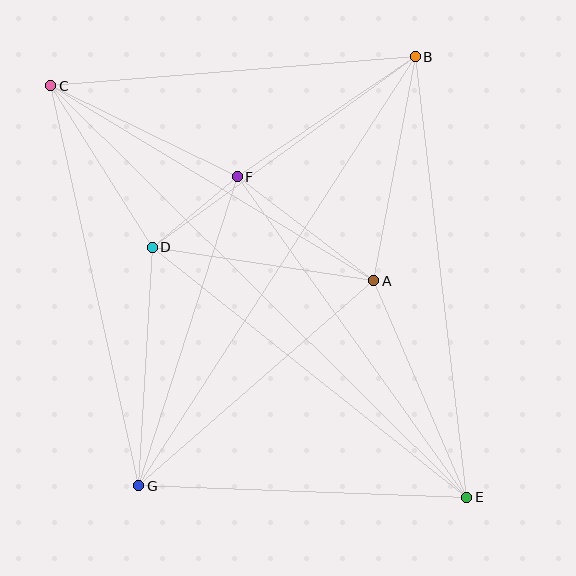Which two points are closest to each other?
Points D and F are closest to each other.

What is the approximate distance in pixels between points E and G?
The distance between E and G is approximately 328 pixels.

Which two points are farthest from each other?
Points C and E are farthest from each other.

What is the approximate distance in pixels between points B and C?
The distance between B and C is approximately 365 pixels.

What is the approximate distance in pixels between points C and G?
The distance between C and G is approximately 409 pixels.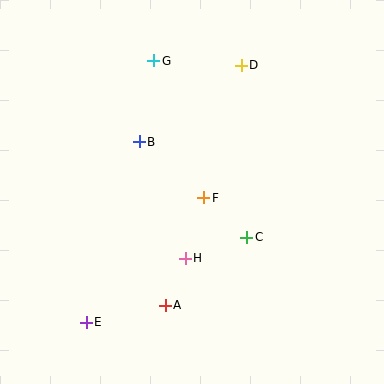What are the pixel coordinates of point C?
Point C is at (247, 237).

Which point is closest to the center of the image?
Point F at (204, 198) is closest to the center.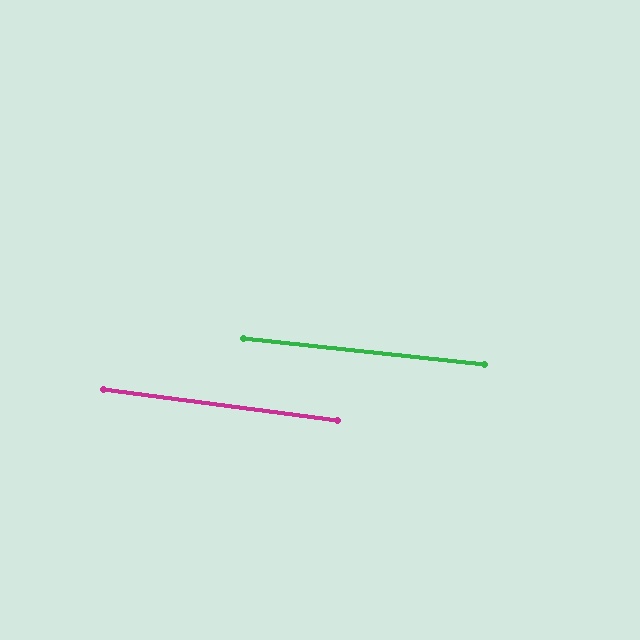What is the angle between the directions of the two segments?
Approximately 2 degrees.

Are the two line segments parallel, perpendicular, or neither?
Parallel — their directions differ by only 1.5°.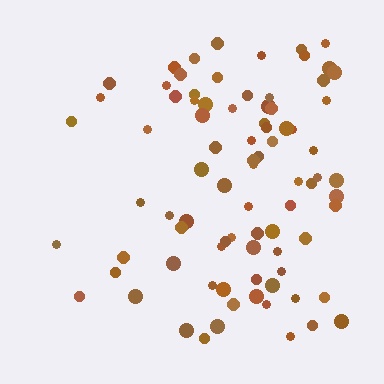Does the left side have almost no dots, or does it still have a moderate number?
Still a moderate number, just noticeably fewer than the right.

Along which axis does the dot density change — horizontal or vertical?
Horizontal.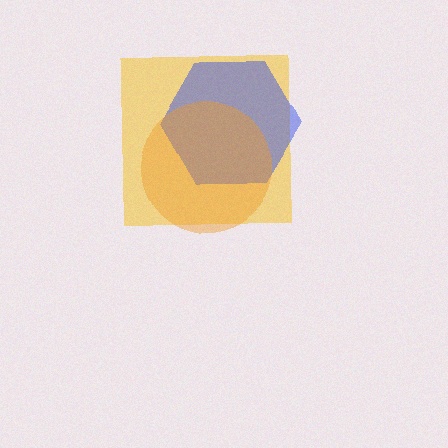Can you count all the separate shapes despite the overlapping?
Yes, there are 3 separate shapes.